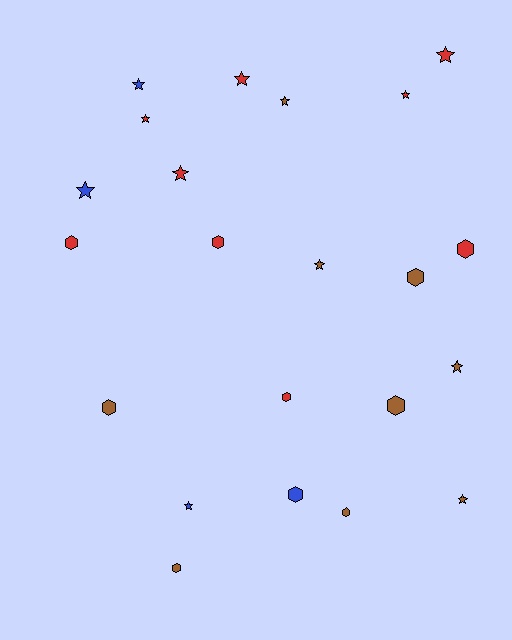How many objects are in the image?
There are 22 objects.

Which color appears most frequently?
Red, with 9 objects.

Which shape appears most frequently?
Star, with 12 objects.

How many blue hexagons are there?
There is 1 blue hexagon.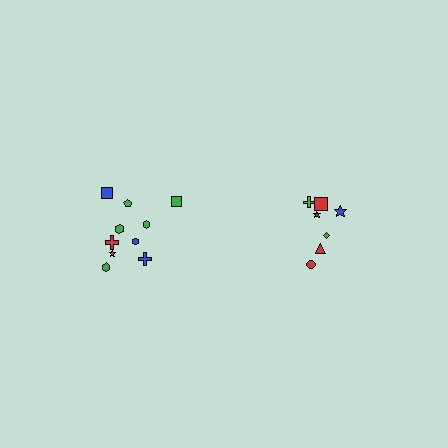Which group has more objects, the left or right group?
The left group.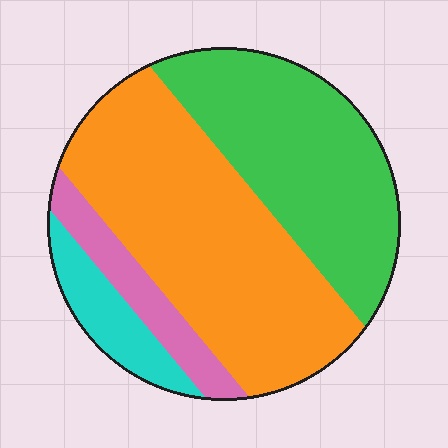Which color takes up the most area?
Orange, at roughly 45%.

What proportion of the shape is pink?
Pink takes up about one tenth (1/10) of the shape.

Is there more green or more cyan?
Green.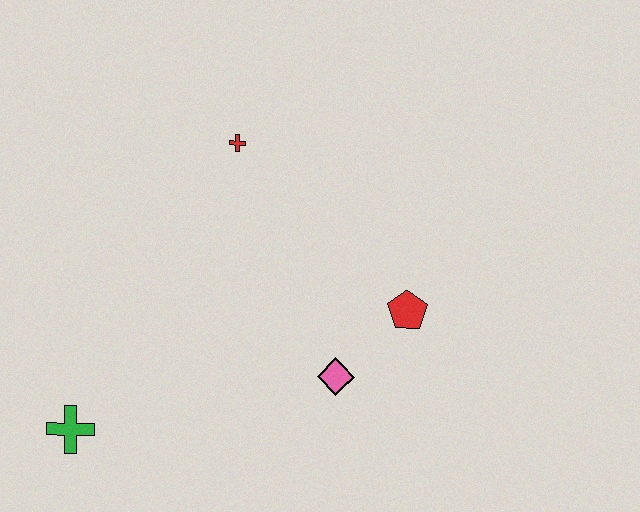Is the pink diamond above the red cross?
No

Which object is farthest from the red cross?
The green cross is farthest from the red cross.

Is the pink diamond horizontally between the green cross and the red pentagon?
Yes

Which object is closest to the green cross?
The pink diamond is closest to the green cross.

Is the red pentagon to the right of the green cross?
Yes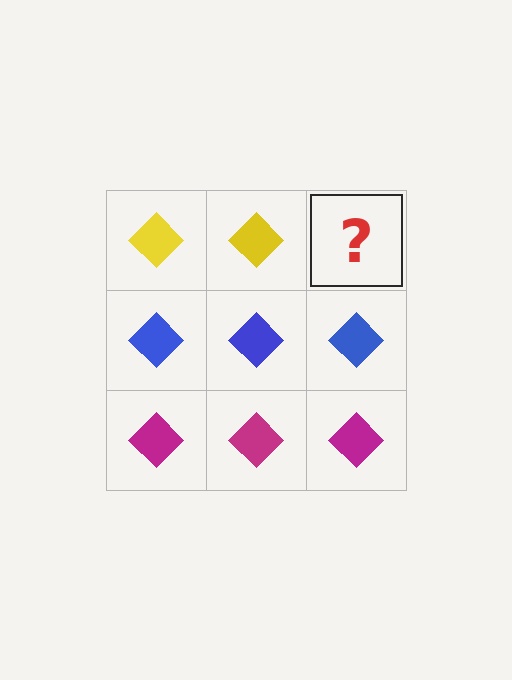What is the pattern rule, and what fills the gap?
The rule is that each row has a consistent color. The gap should be filled with a yellow diamond.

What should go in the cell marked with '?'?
The missing cell should contain a yellow diamond.